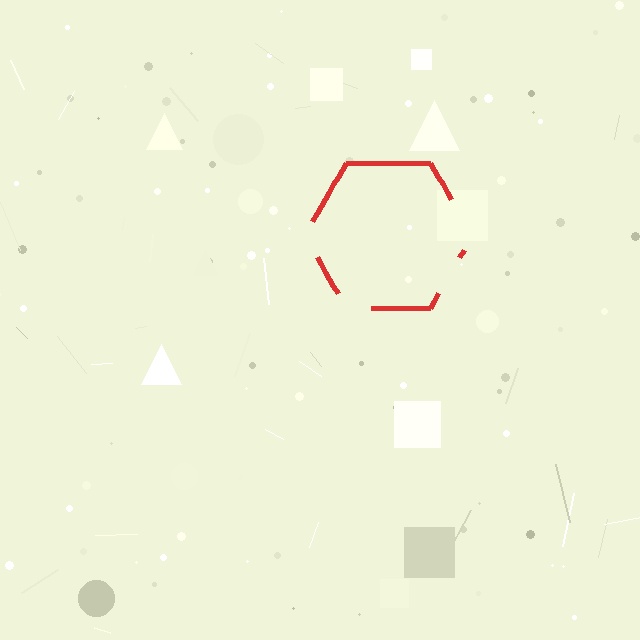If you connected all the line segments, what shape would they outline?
They would outline a hexagon.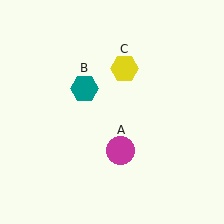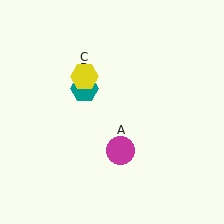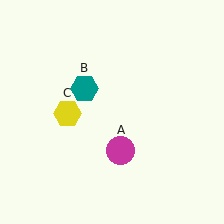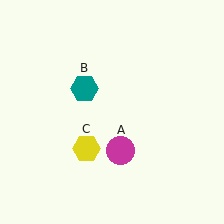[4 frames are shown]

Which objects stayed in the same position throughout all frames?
Magenta circle (object A) and teal hexagon (object B) remained stationary.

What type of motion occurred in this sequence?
The yellow hexagon (object C) rotated counterclockwise around the center of the scene.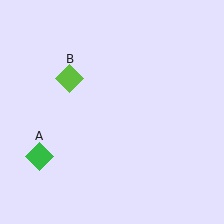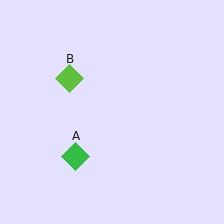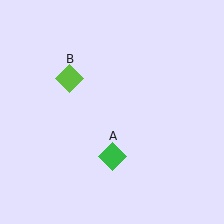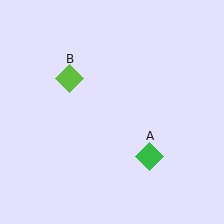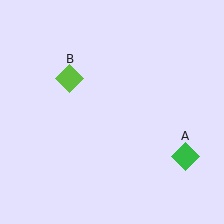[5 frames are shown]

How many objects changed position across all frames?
1 object changed position: green diamond (object A).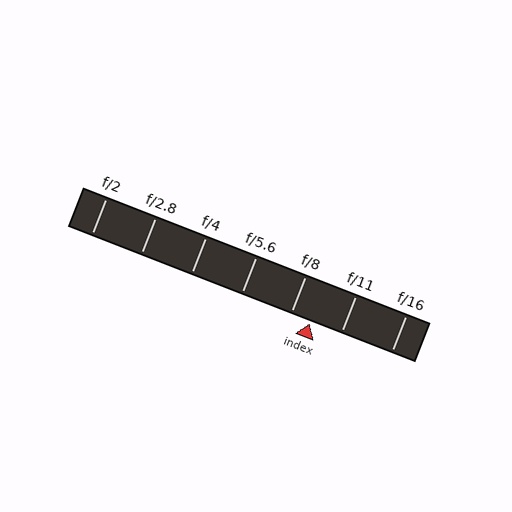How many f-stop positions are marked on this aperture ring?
There are 7 f-stop positions marked.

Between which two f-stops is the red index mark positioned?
The index mark is between f/8 and f/11.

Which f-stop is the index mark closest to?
The index mark is closest to f/8.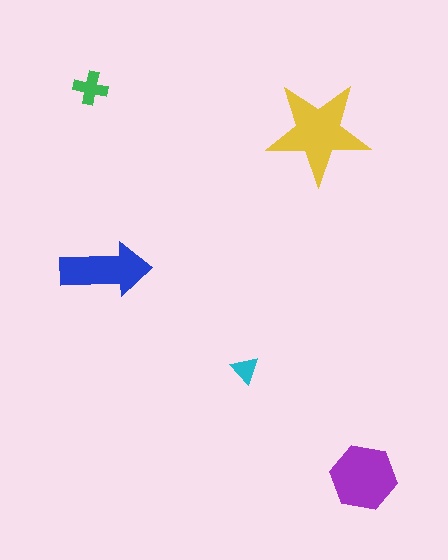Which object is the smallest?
The cyan triangle.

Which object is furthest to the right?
The purple hexagon is rightmost.